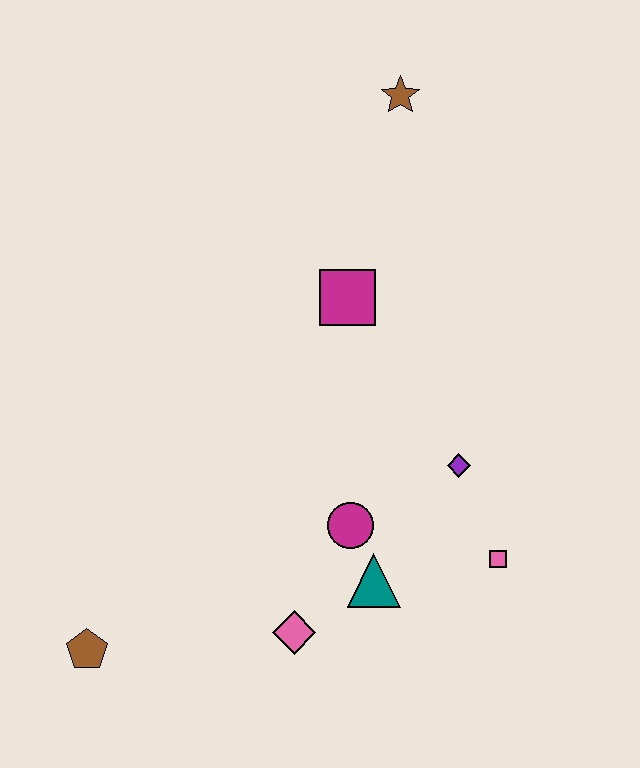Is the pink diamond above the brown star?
No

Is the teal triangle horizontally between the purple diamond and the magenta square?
Yes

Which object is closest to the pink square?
The purple diamond is closest to the pink square.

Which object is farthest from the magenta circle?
The brown star is farthest from the magenta circle.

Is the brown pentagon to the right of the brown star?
No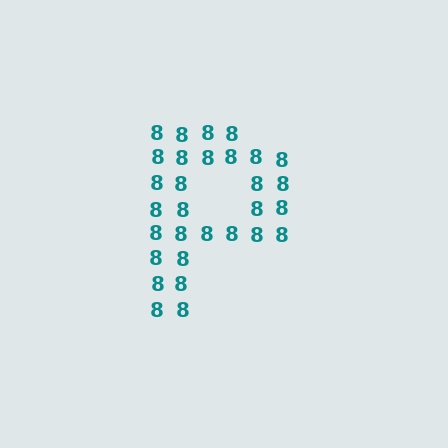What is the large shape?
The large shape is the letter P.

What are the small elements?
The small elements are digit 8's.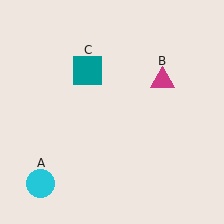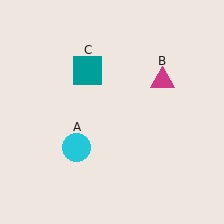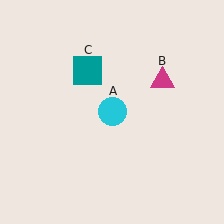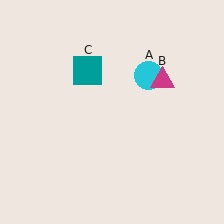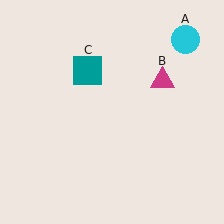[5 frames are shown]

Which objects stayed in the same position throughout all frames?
Magenta triangle (object B) and teal square (object C) remained stationary.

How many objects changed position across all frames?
1 object changed position: cyan circle (object A).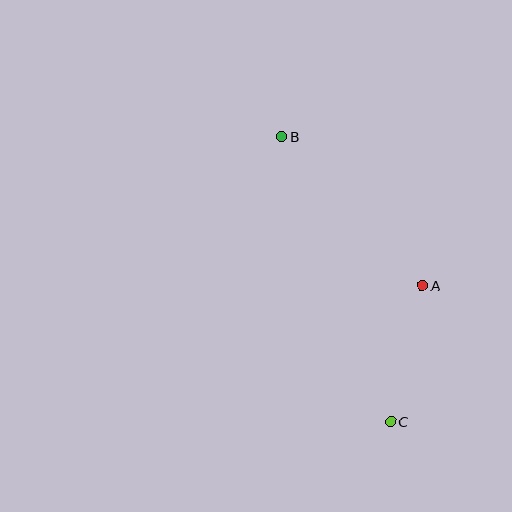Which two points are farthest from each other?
Points B and C are farthest from each other.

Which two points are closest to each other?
Points A and C are closest to each other.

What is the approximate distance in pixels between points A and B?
The distance between A and B is approximately 205 pixels.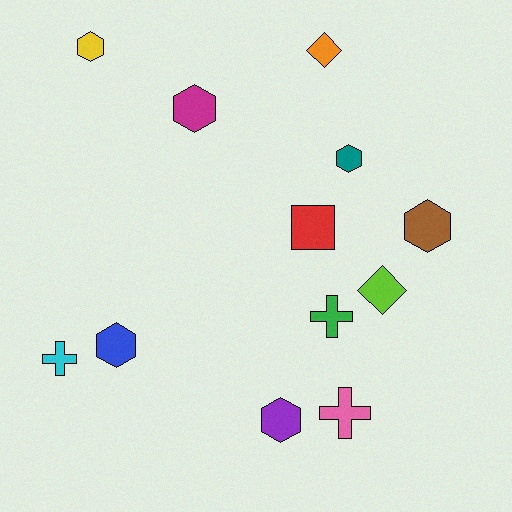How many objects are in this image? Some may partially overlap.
There are 12 objects.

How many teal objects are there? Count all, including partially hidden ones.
There is 1 teal object.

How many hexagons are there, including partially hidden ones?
There are 6 hexagons.